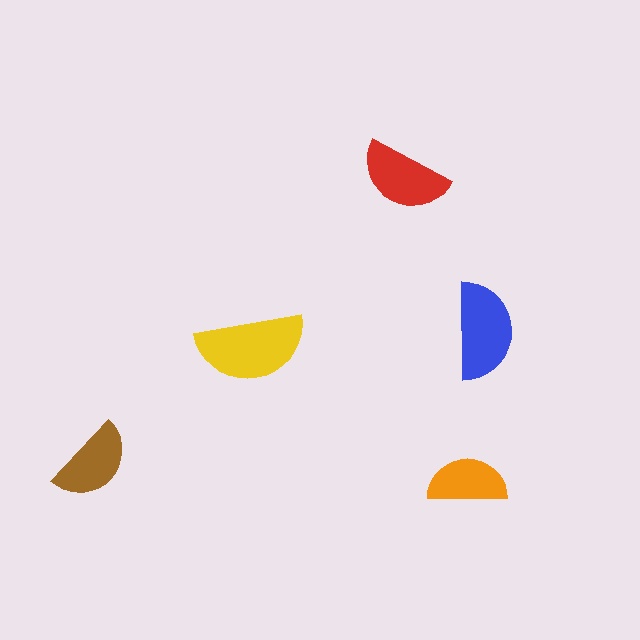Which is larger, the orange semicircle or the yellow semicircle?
The yellow one.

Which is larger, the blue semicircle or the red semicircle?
The blue one.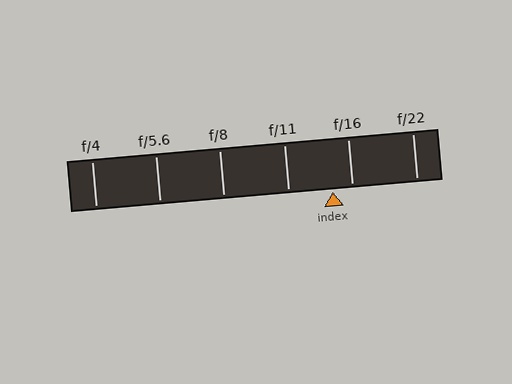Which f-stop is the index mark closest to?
The index mark is closest to f/16.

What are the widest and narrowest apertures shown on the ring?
The widest aperture shown is f/4 and the narrowest is f/22.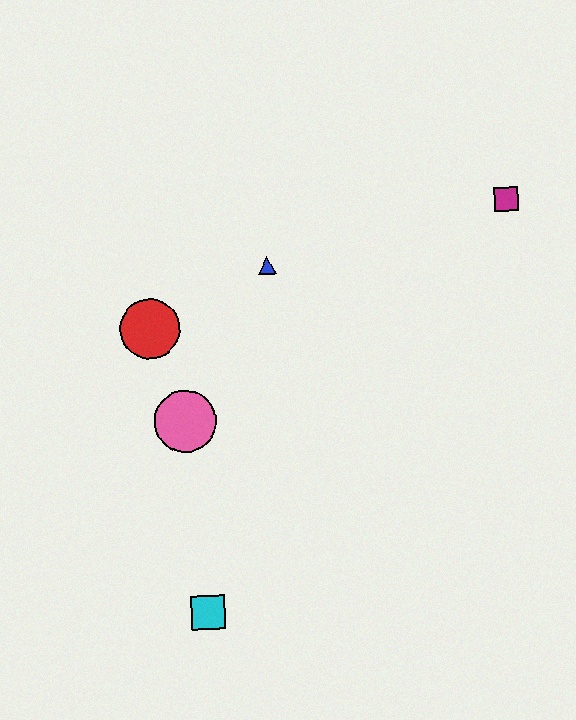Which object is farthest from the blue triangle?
The cyan square is farthest from the blue triangle.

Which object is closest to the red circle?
The pink circle is closest to the red circle.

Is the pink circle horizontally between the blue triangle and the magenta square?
No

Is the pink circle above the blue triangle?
No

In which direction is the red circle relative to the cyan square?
The red circle is above the cyan square.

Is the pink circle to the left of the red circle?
No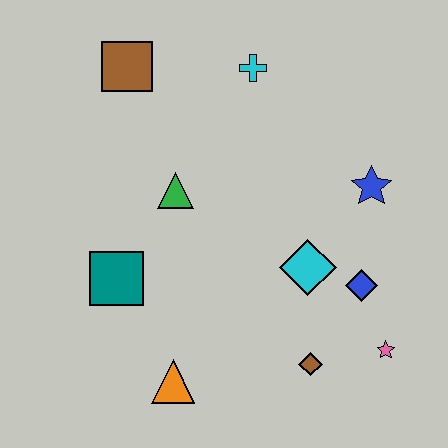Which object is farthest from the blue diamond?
The brown square is farthest from the blue diamond.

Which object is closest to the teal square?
The green triangle is closest to the teal square.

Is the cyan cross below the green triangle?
No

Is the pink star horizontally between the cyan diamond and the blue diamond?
No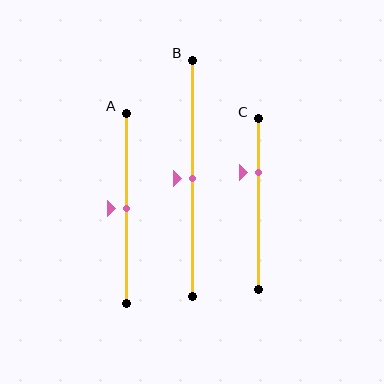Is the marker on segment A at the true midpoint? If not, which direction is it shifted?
Yes, the marker on segment A is at the true midpoint.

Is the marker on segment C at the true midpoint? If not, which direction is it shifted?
No, the marker on segment C is shifted upward by about 19% of the segment length.